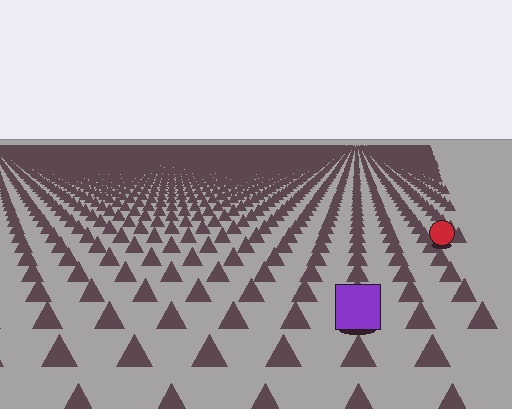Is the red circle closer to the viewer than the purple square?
No. The purple square is closer — you can tell from the texture gradient: the ground texture is coarser near it.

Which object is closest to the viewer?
The purple square is closest. The texture marks near it are larger and more spread out.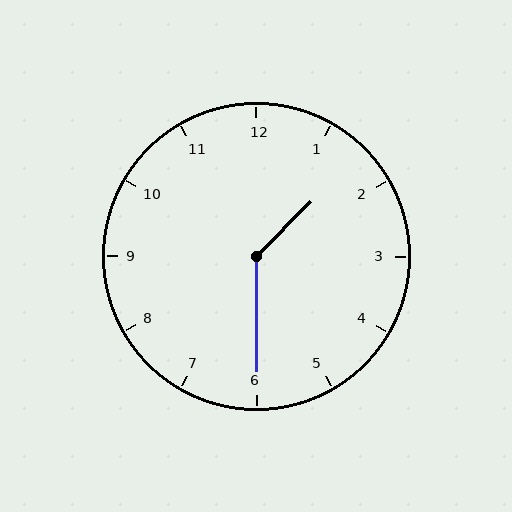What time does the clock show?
1:30.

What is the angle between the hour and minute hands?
Approximately 135 degrees.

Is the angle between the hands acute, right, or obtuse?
It is obtuse.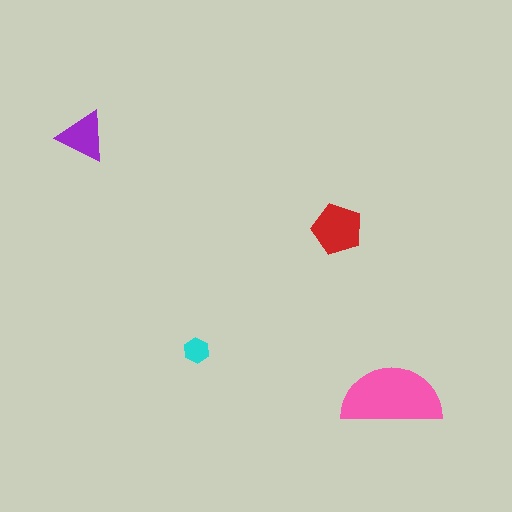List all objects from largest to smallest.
The pink semicircle, the red pentagon, the purple triangle, the cyan hexagon.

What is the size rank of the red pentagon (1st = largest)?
2nd.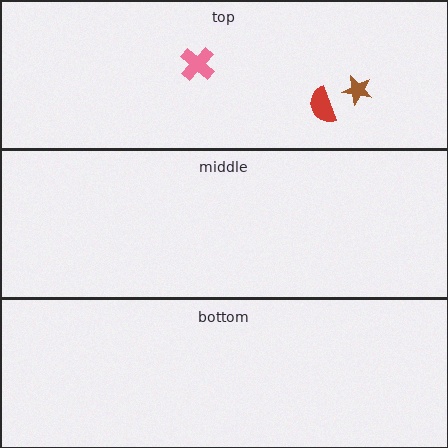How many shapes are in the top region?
3.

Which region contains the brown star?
The top region.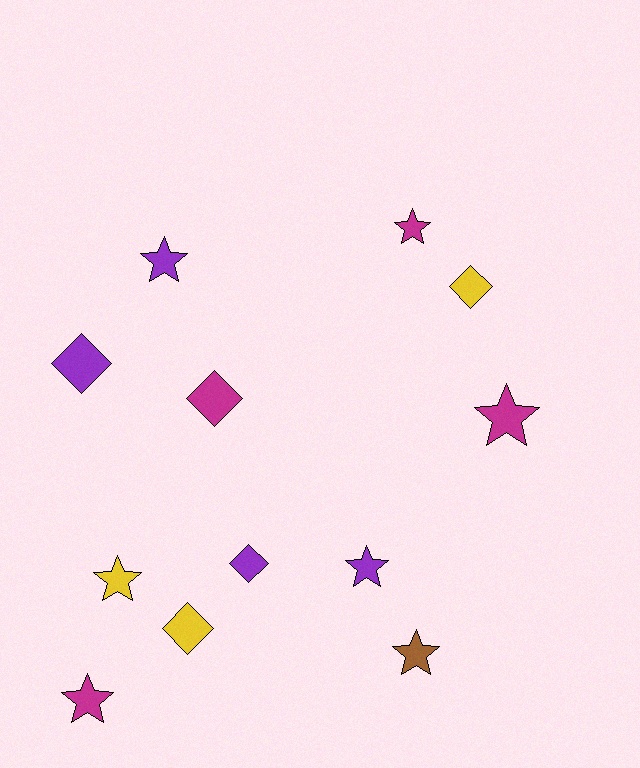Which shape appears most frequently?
Star, with 7 objects.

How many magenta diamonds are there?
There is 1 magenta diamond.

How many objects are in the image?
There are 12 objects.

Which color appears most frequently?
Purple, with 4 objects.